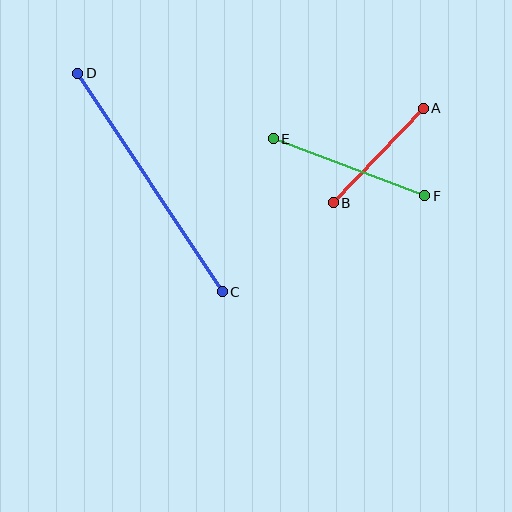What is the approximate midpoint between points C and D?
The midpoint is at approximately (150, 183) pixels.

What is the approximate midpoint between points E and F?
The midpoint is at approximately (349, 167) pixels.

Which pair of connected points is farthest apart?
Points C and D are farthest apart.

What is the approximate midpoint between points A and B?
The midpoint is at approximately (378, 156) pixels.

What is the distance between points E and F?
The distance is approximately 162 pixels.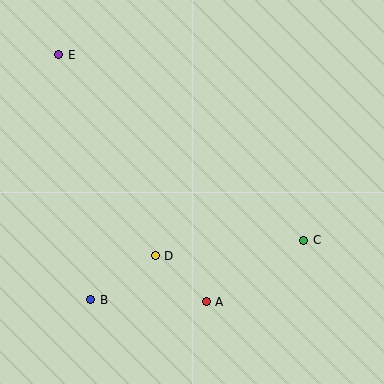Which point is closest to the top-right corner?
Point C is closest to the top-right corner.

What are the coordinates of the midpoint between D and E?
The midpoint between D and E is at (107, 155).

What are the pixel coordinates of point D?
Point D is at (155, 256).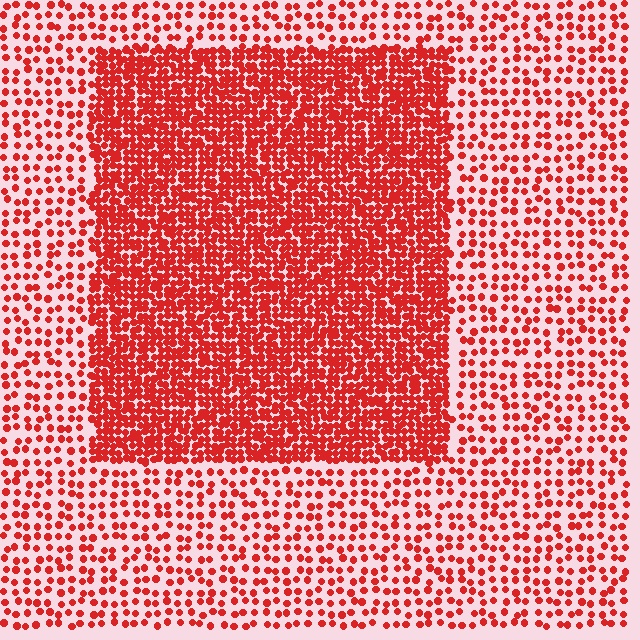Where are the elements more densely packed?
The elements are more densely packed inside the rectangle boundary.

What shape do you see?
I see a rectangle.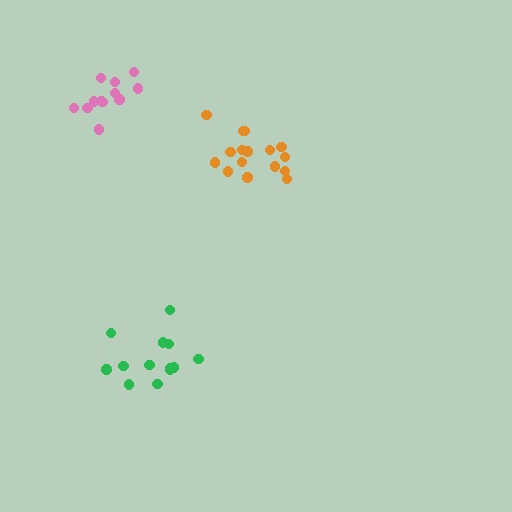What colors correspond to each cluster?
The clusters are colored: orange, green, pink.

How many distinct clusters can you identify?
There are 3 distinct clusters.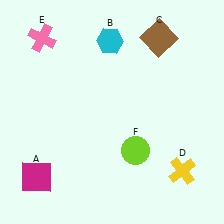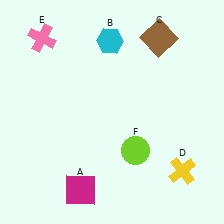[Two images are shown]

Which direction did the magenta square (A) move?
The magenta square (A) moved right.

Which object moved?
The magenta square (A) moved right.